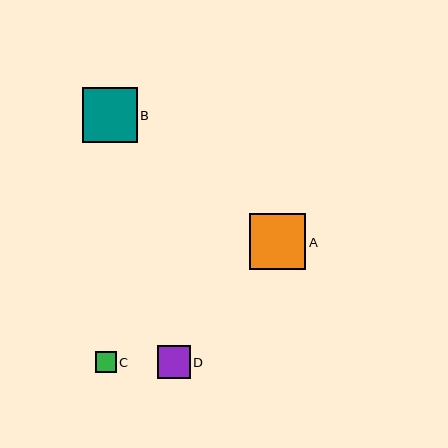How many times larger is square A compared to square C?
Square A is approximately 2.7 times the size of square C.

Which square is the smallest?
Square C is the smallest with a size of approximately 21 pixels.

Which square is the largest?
Square A is the largest with a size of approximately 56 pixels.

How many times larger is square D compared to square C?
Square D is approximately 1.6 times the size of square C.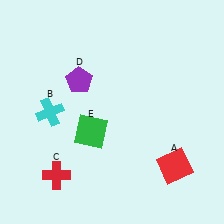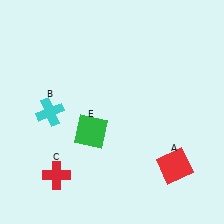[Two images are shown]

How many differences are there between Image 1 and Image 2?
There is 1 difference between the two images.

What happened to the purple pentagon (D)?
The purple pentagon (D) was removed in Image 2. It was in the top-left area of Image 1.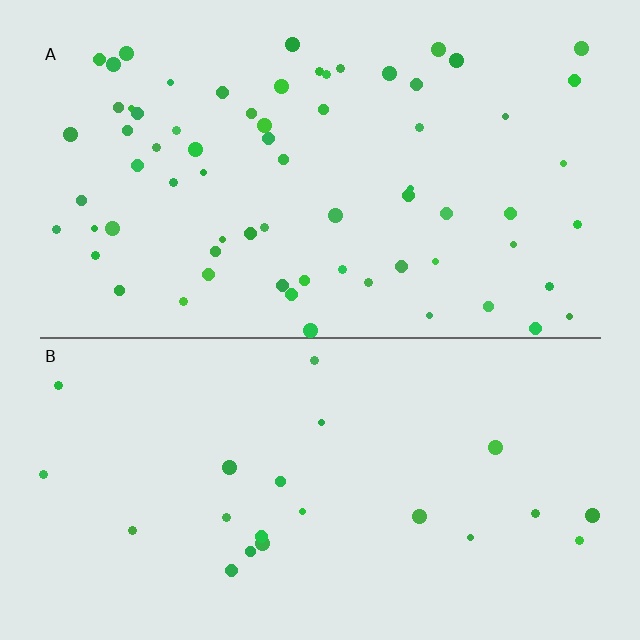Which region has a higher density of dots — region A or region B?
A (the top).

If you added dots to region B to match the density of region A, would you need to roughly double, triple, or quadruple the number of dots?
Approximately triple.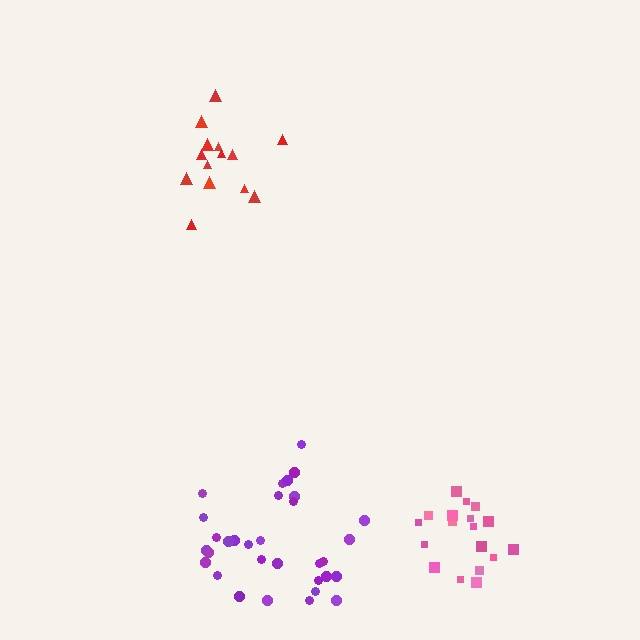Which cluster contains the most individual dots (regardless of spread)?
Purple (32).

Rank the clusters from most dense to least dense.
pink, purple, red.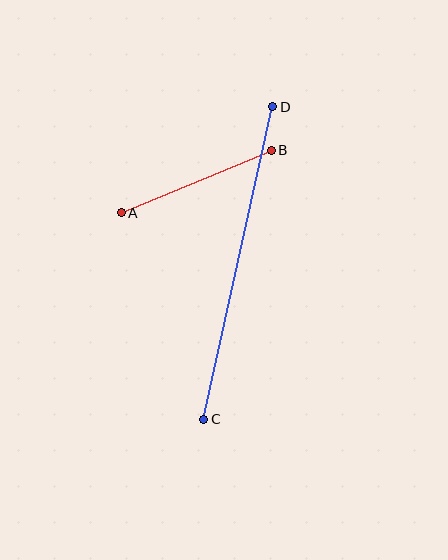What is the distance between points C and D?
The distance is approximately 320 pixels.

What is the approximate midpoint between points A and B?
The midpoint is at approximately (196, 182) pixels.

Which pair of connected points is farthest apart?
Points C and D are farthest apart.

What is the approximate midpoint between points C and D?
The midpoint is at approximately (238, 263) pixels.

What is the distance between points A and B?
The distance is approximately 162 pixels.